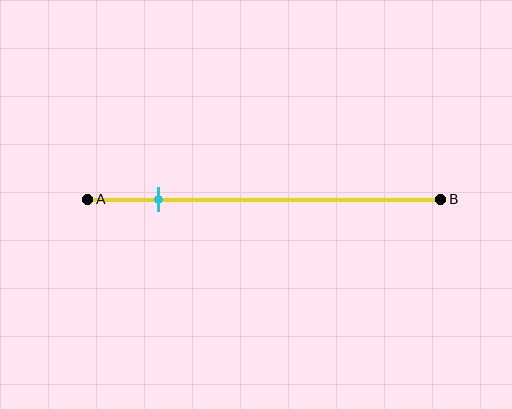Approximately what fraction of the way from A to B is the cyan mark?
The cyan mark is approximately 20% of the way from A to B.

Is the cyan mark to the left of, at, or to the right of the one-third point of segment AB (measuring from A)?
The cyan mark is to the left of the one-third point of segment AB.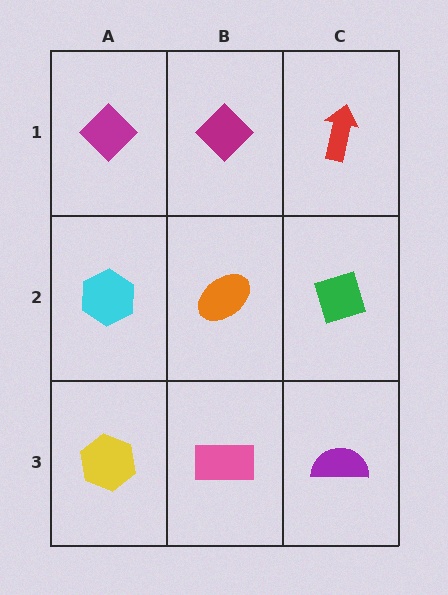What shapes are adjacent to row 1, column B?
An orange ellipse (row 2, column B), a magenta diamond (row 1, column A), a red arrow (row 1, column C).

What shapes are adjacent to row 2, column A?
A magenta diamond (row 1, column A), a yellow hexagon (row 3, column A), an orange ellipse (row 2, column B).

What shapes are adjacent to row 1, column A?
A cyan hexagon (row 2, column A), a magenta diamond (row 1, column B).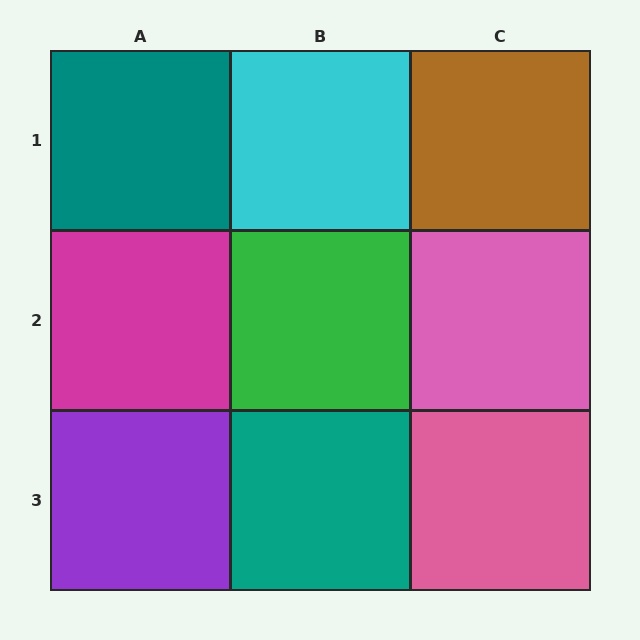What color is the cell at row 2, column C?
Pink.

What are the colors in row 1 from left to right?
Teal, cyan, brown.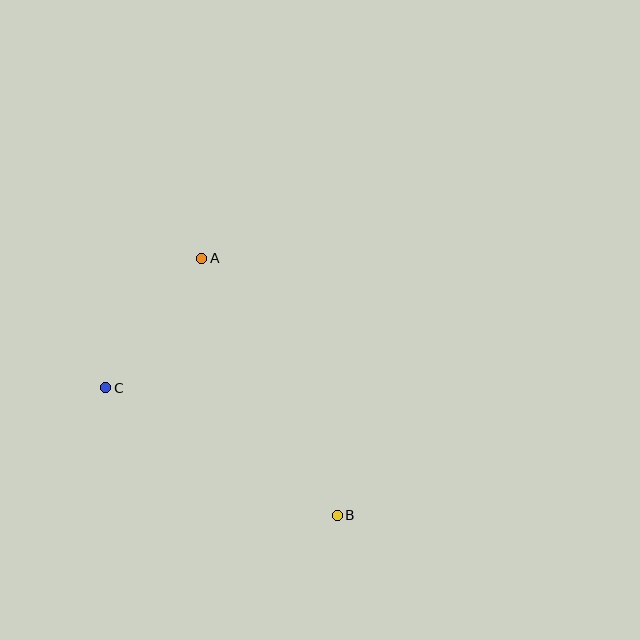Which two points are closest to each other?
Points A and C are closest to each other.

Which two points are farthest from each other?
Points A and B are farthest from each other.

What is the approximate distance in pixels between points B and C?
The distance between B and C is approximately 264 pixels.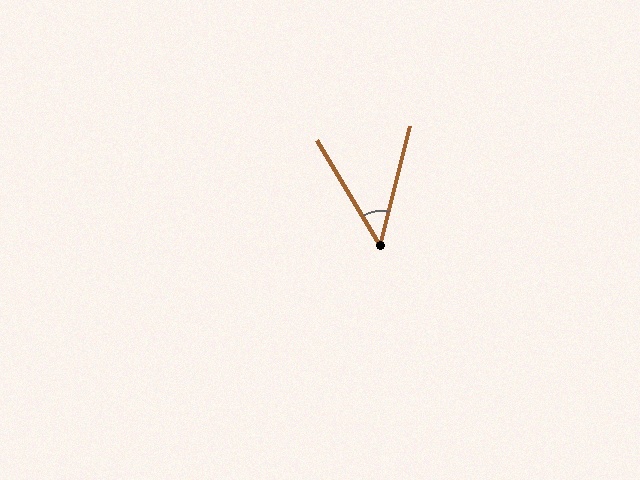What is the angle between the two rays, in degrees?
Approximately 45 degrees.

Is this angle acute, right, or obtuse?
It is acute.